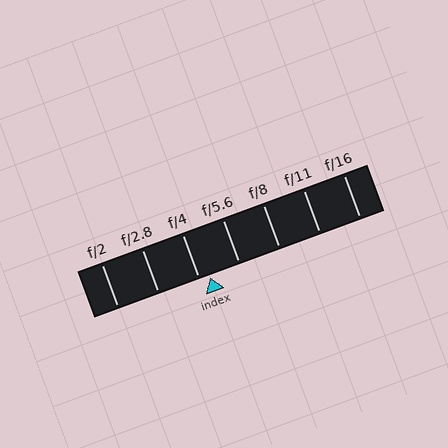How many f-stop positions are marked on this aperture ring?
There are 7 f-stop positions marked.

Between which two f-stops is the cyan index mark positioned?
The index mark is between f/4 and f/5.6.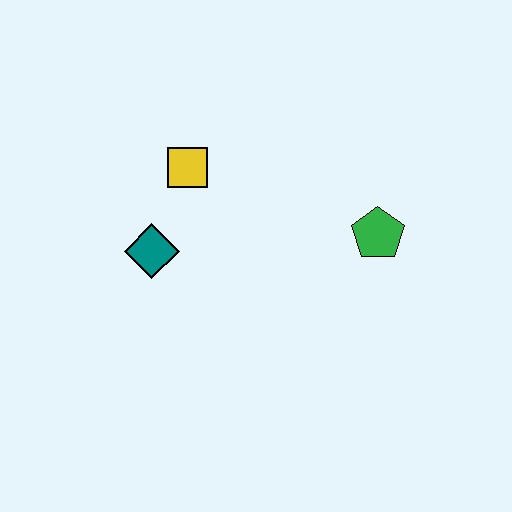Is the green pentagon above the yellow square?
No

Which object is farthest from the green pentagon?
The teal diamond is farthest from the green pentagon.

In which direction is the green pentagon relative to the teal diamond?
The green pentagon is to the right of the teal diamond.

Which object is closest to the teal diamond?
The yellow square is closest to the teal diamond.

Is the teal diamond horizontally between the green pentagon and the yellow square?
No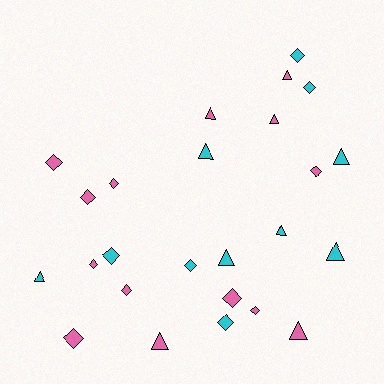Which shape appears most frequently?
Diamond, with 14 objects.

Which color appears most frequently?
Pink, with 14 objects.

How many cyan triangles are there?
There are 6 cyan triangles.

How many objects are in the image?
There are 25 objects.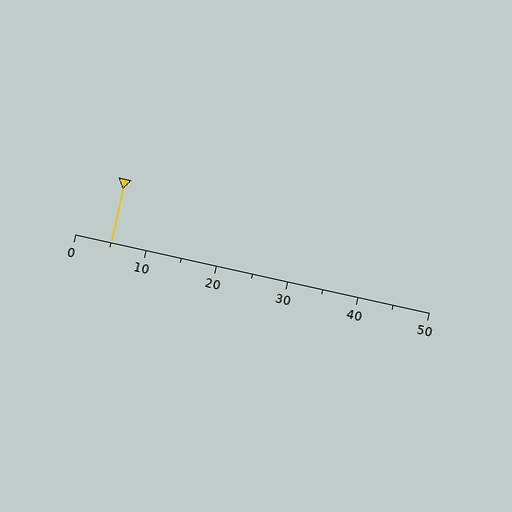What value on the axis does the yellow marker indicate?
The marker indicates approximately 5.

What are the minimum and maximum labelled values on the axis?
The axis runs from 0 to 50.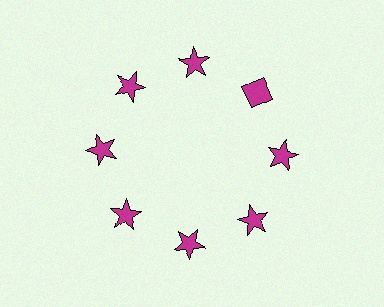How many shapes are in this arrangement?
There are 8 shapes arranged in a ring pattern.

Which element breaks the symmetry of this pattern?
The magenta diamond at roughly the 2 o'clock position breaks the symmetry. All other shapes are magenta stars.